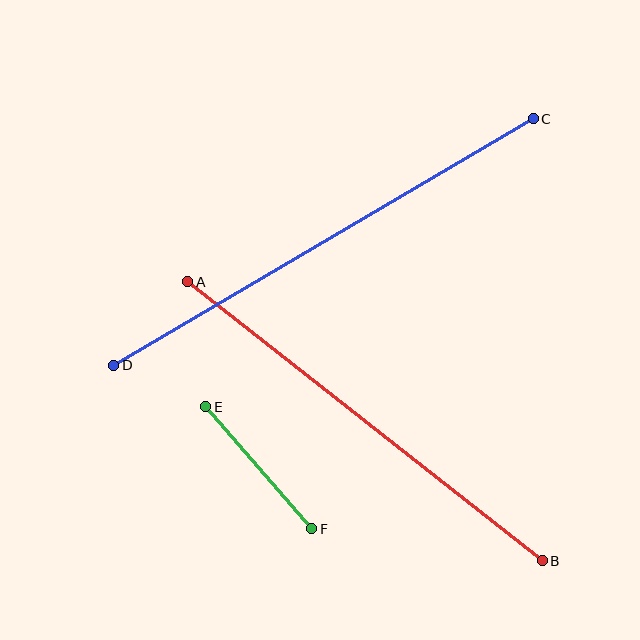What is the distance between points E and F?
The distance is approximately 162 pixels.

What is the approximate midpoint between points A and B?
The midpoint is at approximately (365, 421) pixels.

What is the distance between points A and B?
The distance is approximately 451 pixels.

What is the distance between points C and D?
The distance is approximately 486 pixels.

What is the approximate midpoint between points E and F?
The midpoint is at approximately (259, 468) pixels.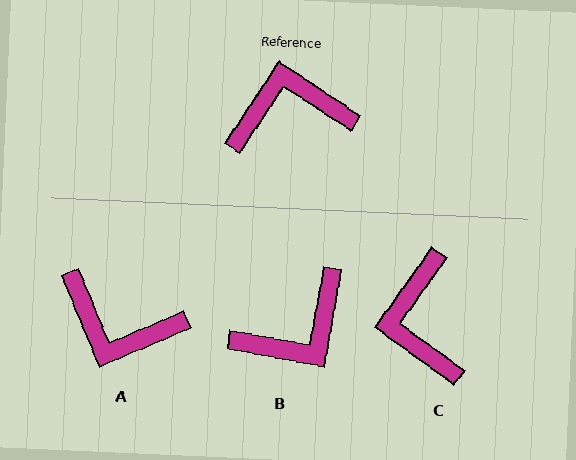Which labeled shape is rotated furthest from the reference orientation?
B, about 157 degrees away.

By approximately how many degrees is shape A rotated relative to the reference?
Approximately 146 degrees counter-clockwise.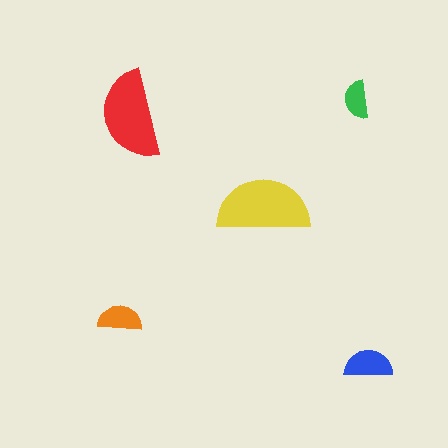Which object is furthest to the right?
The blue semicircle is rightmost.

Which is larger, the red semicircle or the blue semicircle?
The red one.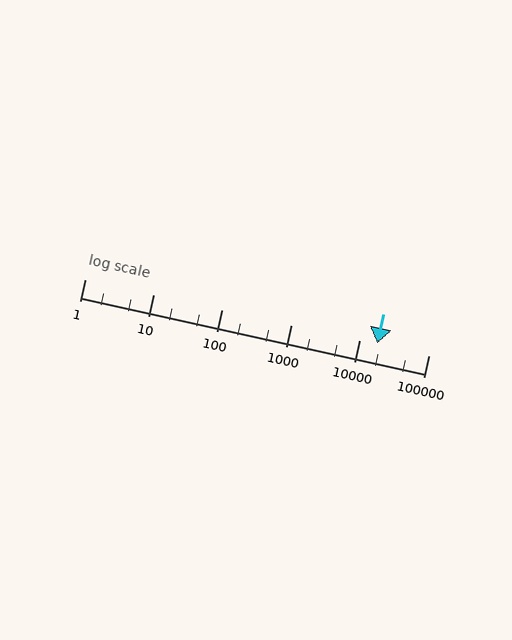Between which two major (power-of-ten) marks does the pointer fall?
The pointer is between 10000 and 100000.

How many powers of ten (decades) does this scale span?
The scale spans 5 decades, from 1 to 100000.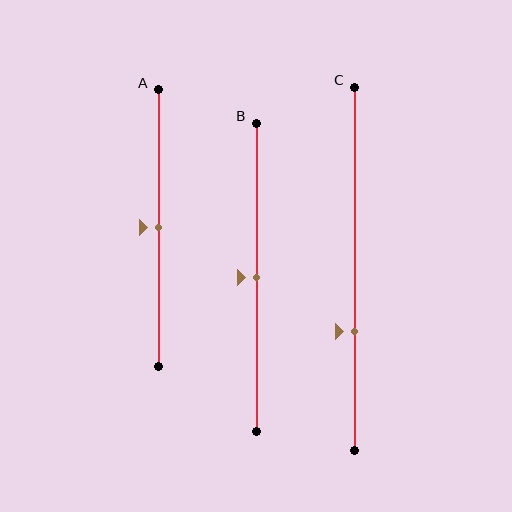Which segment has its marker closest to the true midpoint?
Segment A has its marker closest to the true midpoint.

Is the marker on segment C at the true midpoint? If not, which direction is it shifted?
No, the marker on segment C is shifted downward by about 17% of the segment length.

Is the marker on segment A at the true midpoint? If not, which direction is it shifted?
Yes, the marker on segment A is at the true midpoint.